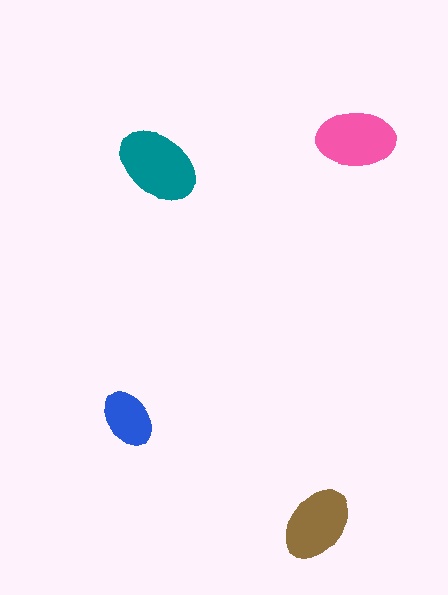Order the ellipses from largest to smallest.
the teal one, the pink one, the brown one, the blue one.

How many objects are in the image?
There are 4 objects in the image.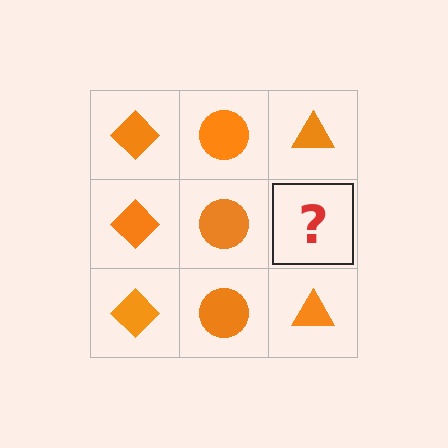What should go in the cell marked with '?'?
The missing cell should contain an orange triangle.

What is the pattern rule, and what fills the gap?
The rule is that each column has a consistent shape. The gap should be filled with an orange triangle.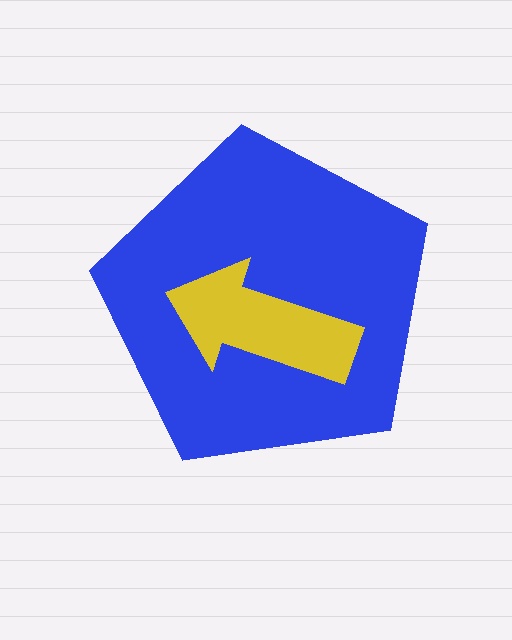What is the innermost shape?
The yellow arrow.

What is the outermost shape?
The blue pentagon.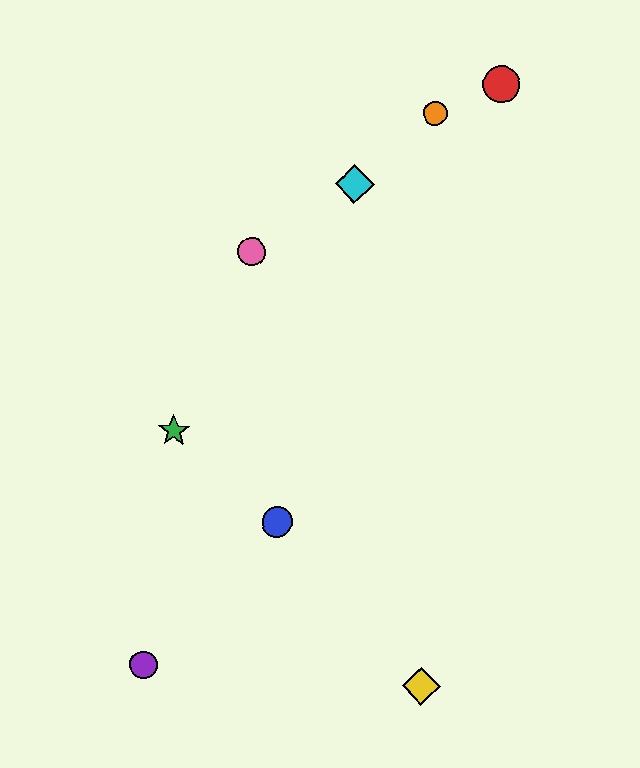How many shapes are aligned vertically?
2 shapes (the yellow diamond, the orange circle) are aligned vertically.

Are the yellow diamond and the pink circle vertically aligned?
No, the yellow diamond is at x≈421 and the pink circle is at x≈252.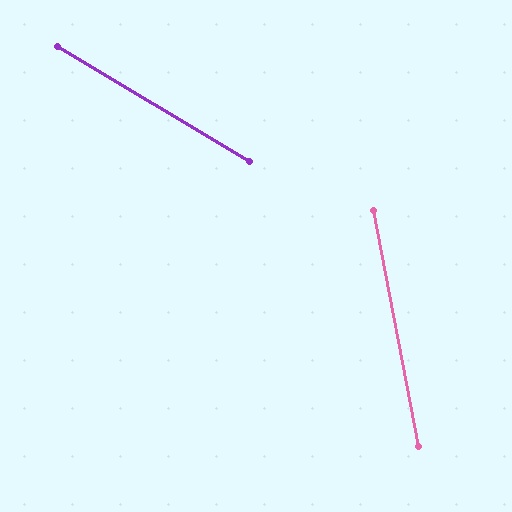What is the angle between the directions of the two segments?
Approximately 48 degrees.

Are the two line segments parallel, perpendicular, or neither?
Neither parallel nor perpendicular — they differ by about 48°.